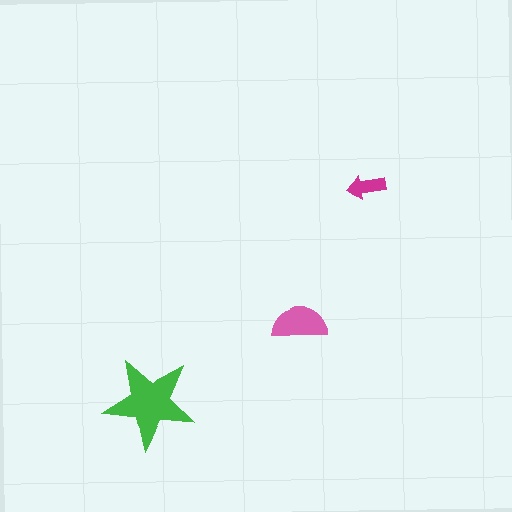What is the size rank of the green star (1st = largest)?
1st.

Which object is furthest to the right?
The magenta arrow is rightmost.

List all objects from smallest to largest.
The magenta arrow, the pink semicircle, the green star.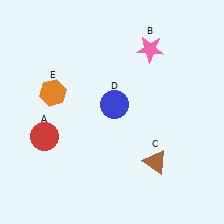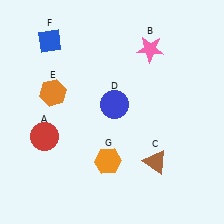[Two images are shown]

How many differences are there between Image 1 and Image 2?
There are 2 differences between the two images.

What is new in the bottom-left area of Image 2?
An orange hexagon (G) was added in the bottom-left area of Image 2.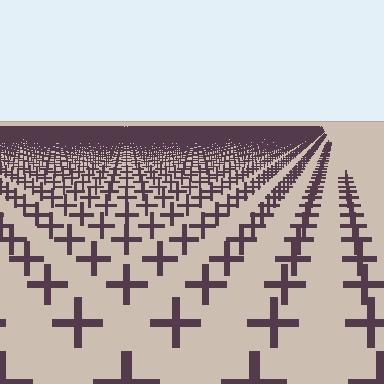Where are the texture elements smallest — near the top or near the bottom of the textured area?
Near the top.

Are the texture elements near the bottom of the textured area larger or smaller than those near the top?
Larger. Near the bottom, elements are closer to the viewer and appear at a bigger on-screen size.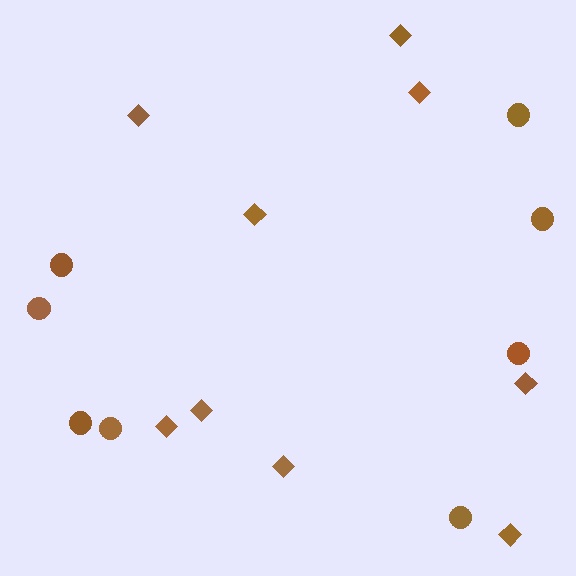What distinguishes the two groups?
There are 2 groups: one group of diamonds (9) and one group of circles (8).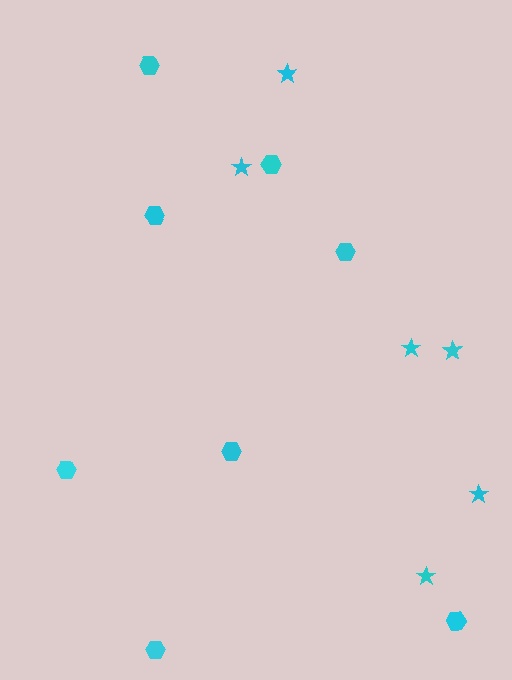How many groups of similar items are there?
There are 2 groups: one group of hexagons (8) and one group of stars (6).